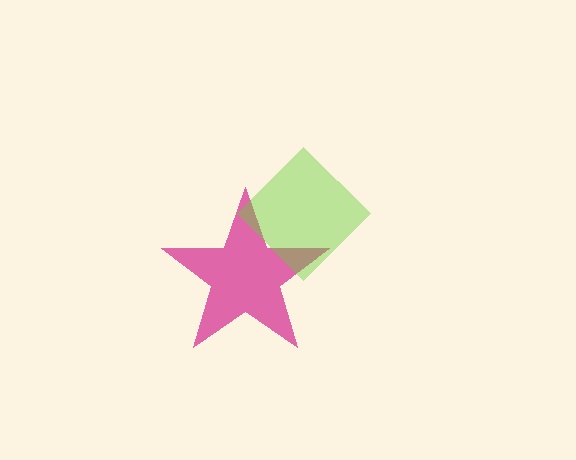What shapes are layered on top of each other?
The layered shapes are: a magenta star, a lime diamond.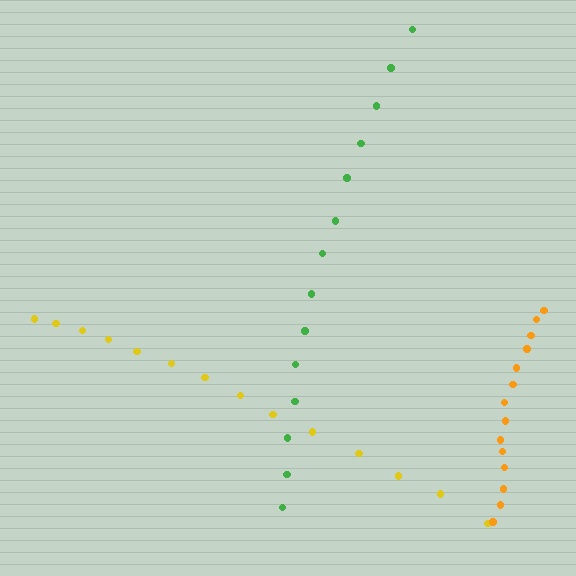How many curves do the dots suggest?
There are 3 distinct paths.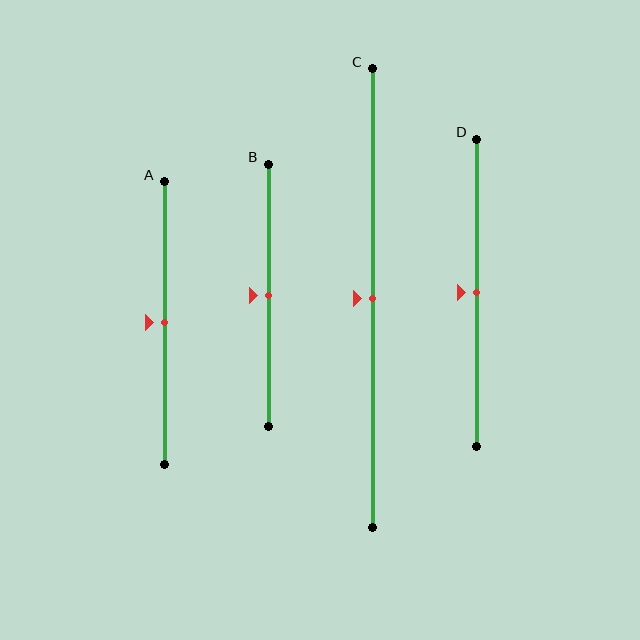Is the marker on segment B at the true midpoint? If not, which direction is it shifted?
Yes, the marker on segment B is at the true midpoint.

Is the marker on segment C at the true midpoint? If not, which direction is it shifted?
Yes, the marker on segment C is at the true midpoint.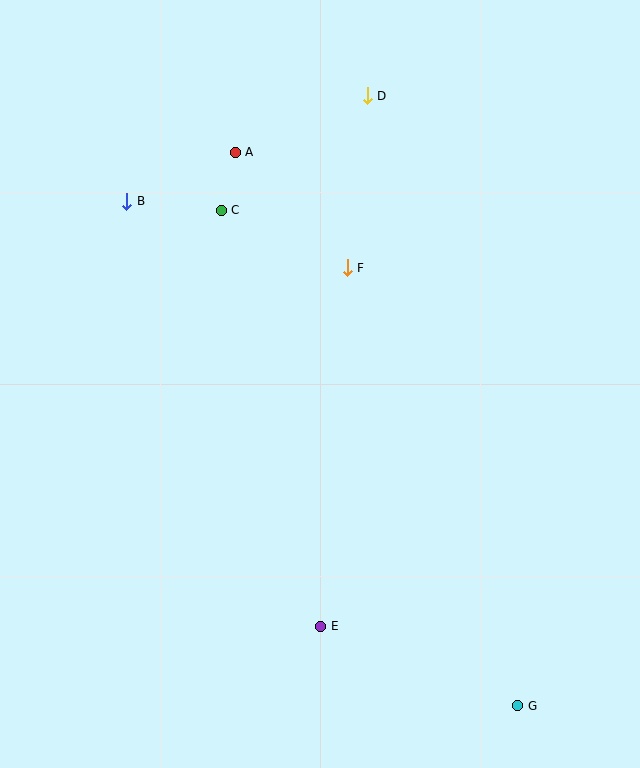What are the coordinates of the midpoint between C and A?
The midpoint between C and A is at (228, 181).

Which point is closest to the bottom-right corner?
Point G is closest to the bottom-right corner.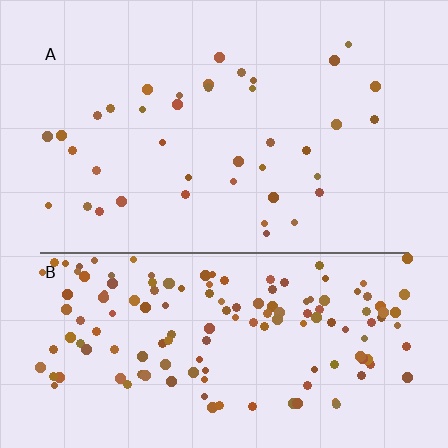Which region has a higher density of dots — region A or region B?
B (the bottom).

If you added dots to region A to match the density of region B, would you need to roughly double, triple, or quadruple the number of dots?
Approximately quadruple.